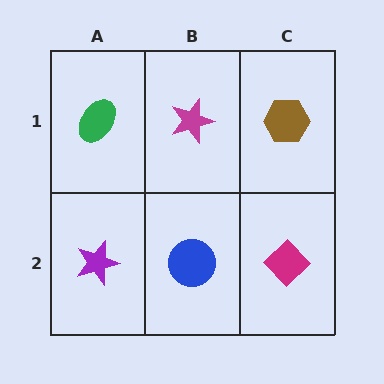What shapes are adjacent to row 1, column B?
A blue circle (row 2, column B), a green ellipse (row 1, column A), a brown hexagon (row 1, column C).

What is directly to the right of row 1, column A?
A magenta star.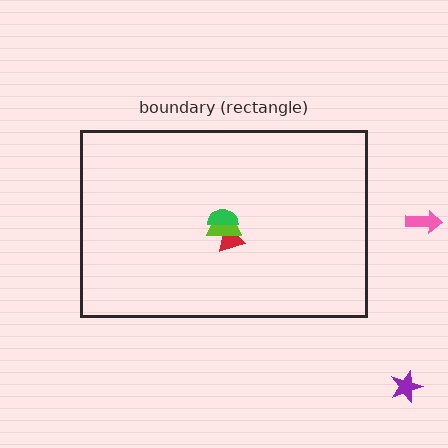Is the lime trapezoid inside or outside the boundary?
Inside.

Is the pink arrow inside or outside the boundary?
Outside.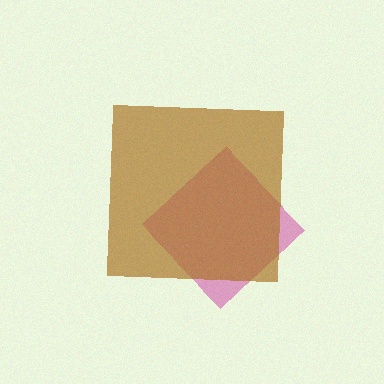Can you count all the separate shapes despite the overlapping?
Yes, there are 2 separate shapes.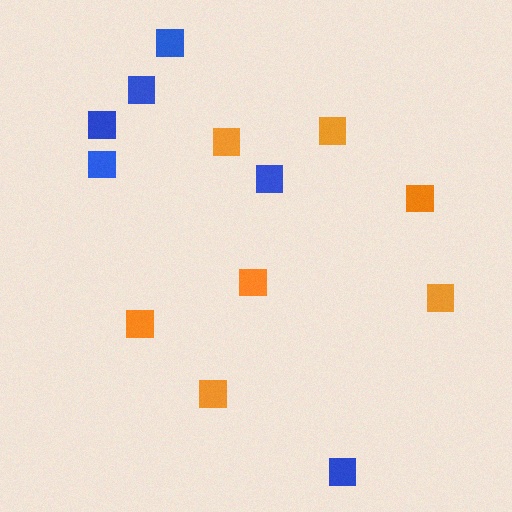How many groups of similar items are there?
There are 2 groups: one group of blue squares (6) and one group of orange squares (7).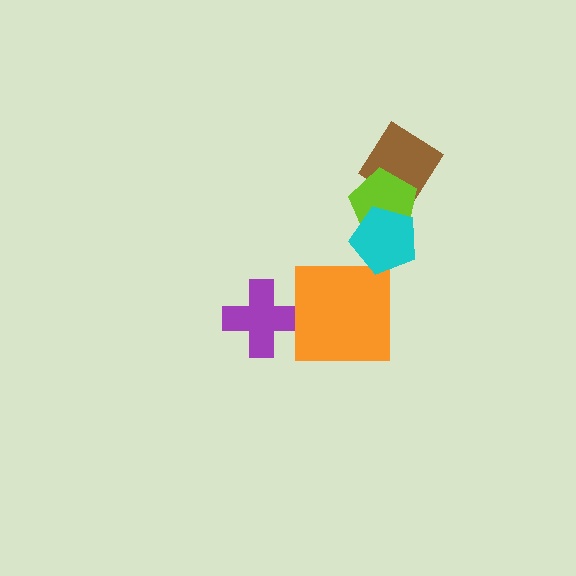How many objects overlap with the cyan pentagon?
1 object overlaps with the cyan pentagon.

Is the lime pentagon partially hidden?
Yes, it is partially covered by another shape.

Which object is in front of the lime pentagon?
The cyan pentagon is in front of the lime pentagon.